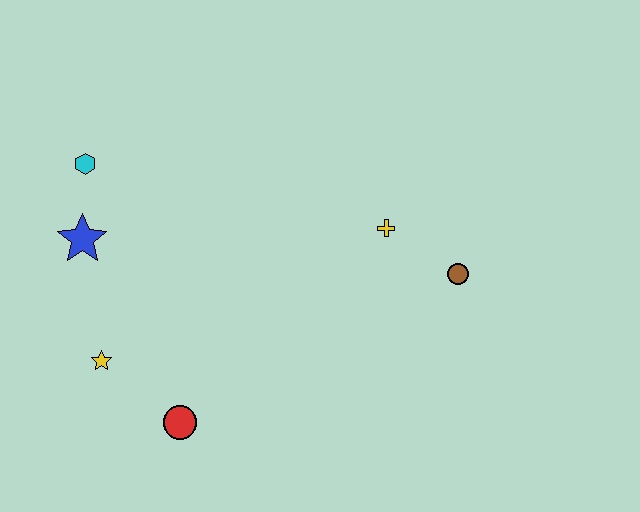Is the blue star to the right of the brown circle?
No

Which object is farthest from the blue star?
The brown circle is farthest from the blue star.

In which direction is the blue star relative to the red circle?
The blue star is above the red circle.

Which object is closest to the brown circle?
The yellow cross is closest to the brown circle.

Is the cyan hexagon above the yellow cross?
Yes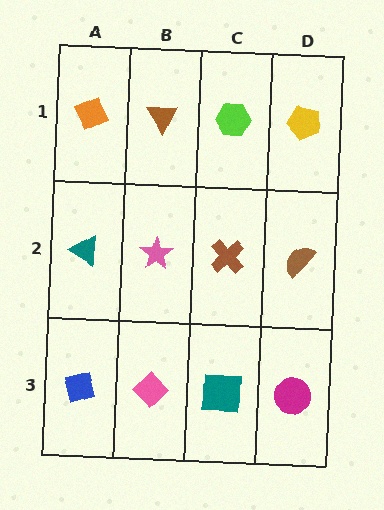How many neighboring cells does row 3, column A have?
2.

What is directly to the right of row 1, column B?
A lime hexagon.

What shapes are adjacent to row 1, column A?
A teal triangle (row 2, column A), a brown triangle (row 1, column B).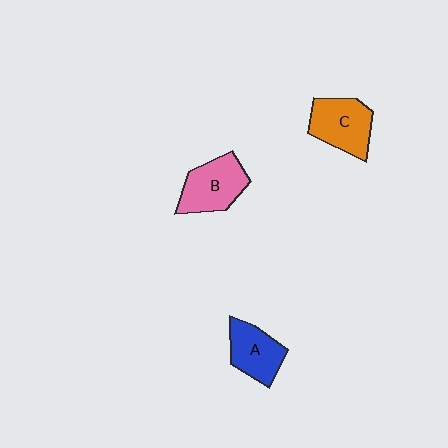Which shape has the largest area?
Shape C (orange).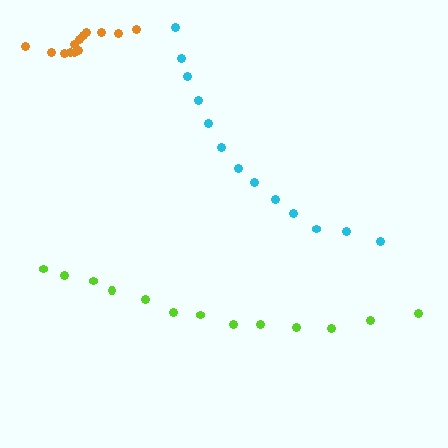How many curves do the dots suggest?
There are 3 distinct paths.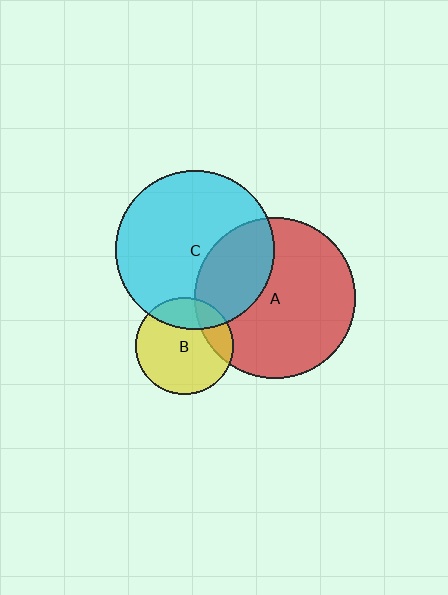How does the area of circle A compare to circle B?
Approximately 2.7 times.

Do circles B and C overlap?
Yes.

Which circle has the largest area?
Circle A (red).